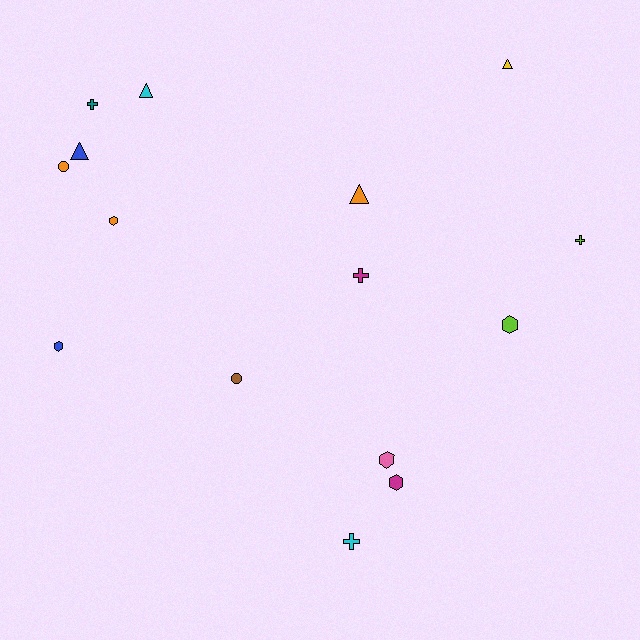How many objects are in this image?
There are 15 objects.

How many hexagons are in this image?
There are 5 hexagons.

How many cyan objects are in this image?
There are 2 cyan objects.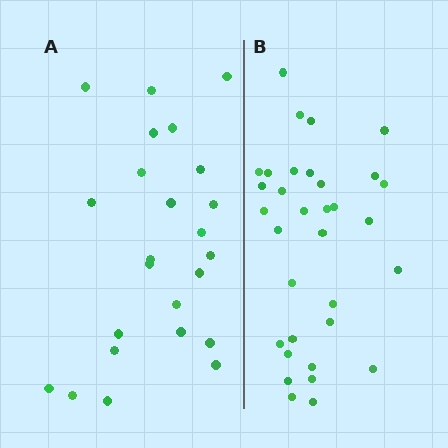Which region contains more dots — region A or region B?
Region B (the right region) has more dots.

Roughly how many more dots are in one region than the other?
Region B has roughly 8 or so more dots than region A.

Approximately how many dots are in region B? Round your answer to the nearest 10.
About 30 dots. (The exact count is 33, which rounds to 30.)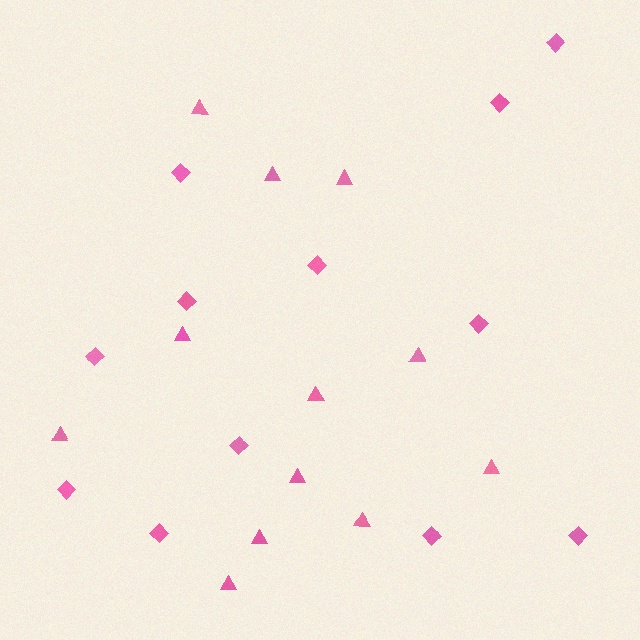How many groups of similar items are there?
There are 2 groups: one group of triangles (12) and one group of diamonds (12).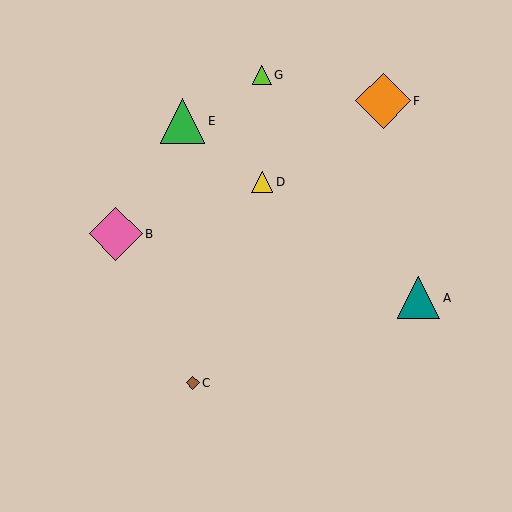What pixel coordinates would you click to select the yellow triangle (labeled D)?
Click at (262, 182) to select the yellow triangle D.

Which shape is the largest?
The orange diamond (labeled F) is the largest.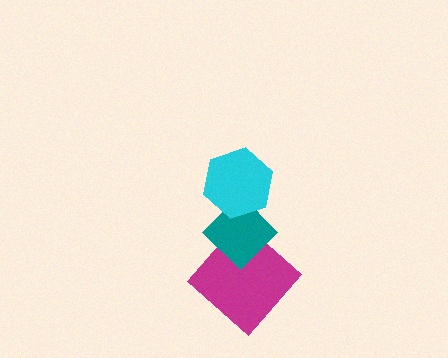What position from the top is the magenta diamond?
The magenta diamond is 3rd from the top.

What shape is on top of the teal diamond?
The cyan hexagon is on top of the teal diamond.